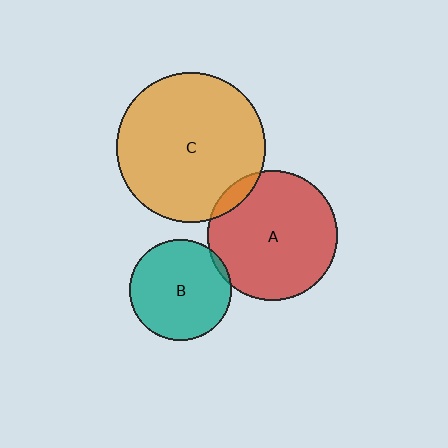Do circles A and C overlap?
Yes.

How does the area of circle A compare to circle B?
Approximately 1.6 times.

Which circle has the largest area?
Circle C (orange).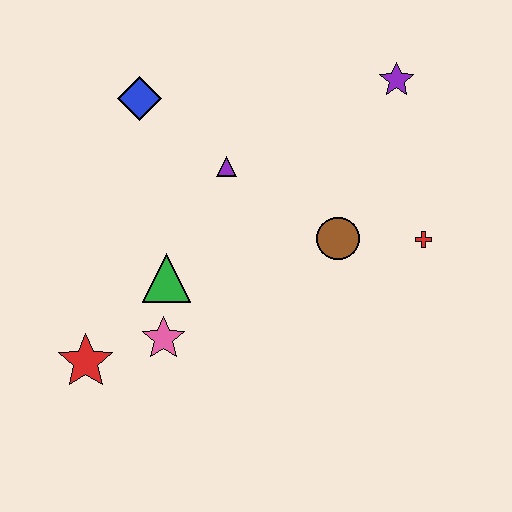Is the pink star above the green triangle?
No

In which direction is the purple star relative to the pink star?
The purple star is above the pink star.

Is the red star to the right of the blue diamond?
No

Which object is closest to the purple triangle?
The blue diamond is closest to the purple triangle.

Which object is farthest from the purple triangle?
The red star is farthest from the purple triangle.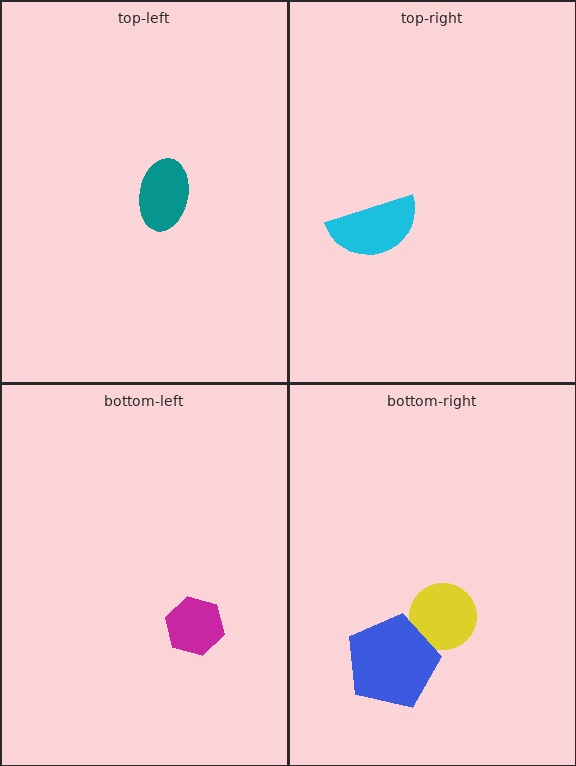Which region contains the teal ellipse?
The top-left region.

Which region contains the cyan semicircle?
The top-right region.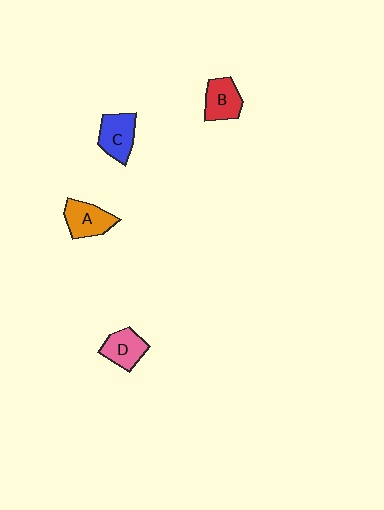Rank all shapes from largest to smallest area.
From largest to smallest: C (blue), A (orange), B (red), D (pink).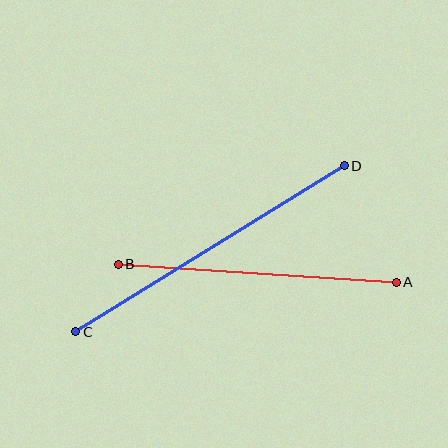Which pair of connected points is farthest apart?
Points C and D are farthest apart.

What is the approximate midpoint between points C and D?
The midpoint is at approximately (210, 249) pixels.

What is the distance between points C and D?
The distance is approximately 316 pixels.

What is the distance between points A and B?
The distance is approximately 279 pixels.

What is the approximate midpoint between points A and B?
The midpoint is at approximately (257, 273) pixels.